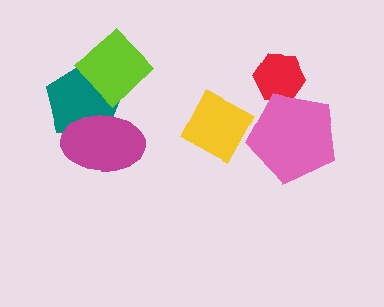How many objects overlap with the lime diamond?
1 object overlaps with the lime diamond.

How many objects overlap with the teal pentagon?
2 objects overlap with the teal pentagon.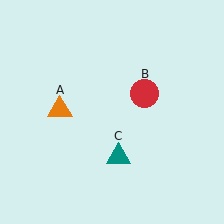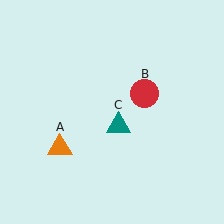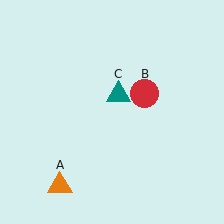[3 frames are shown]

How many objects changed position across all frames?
2 objects changed position: orange triangle (object A), teal triangle (object C).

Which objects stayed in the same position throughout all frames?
Red circle (object B) remained stationary.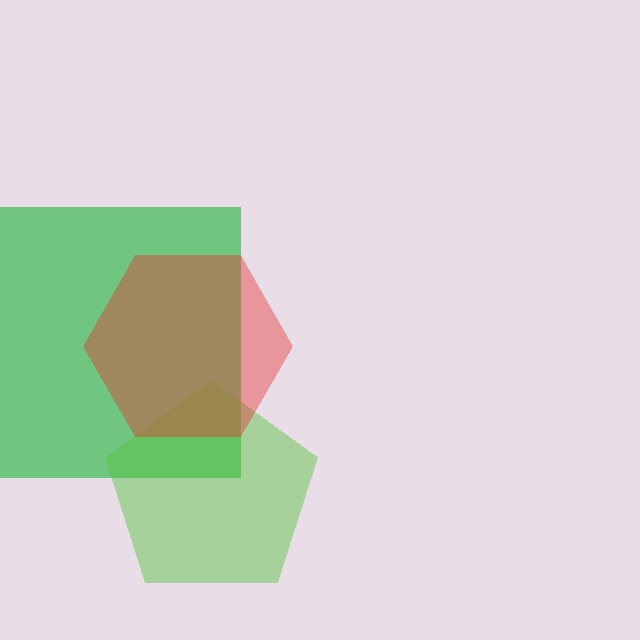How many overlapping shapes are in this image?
There are 3 overlapping shapes in the image.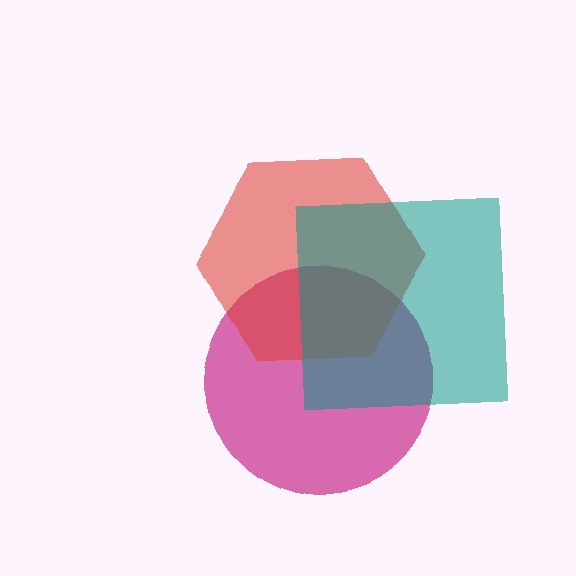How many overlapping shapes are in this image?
There are 3 overlapping shapes in the image.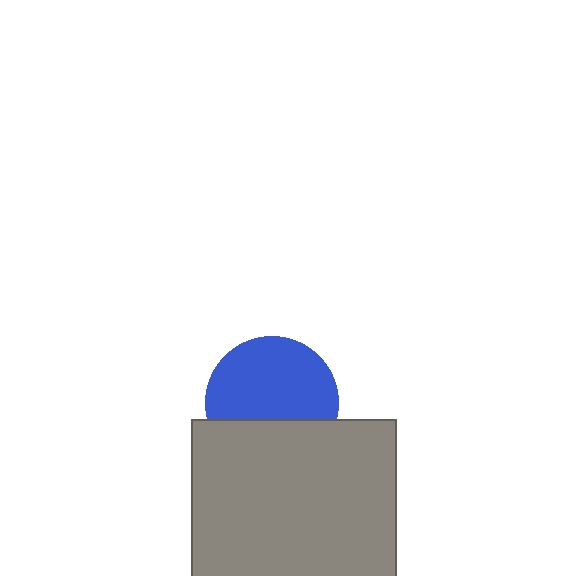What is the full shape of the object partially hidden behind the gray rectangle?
The partially hidden object is a blue circle.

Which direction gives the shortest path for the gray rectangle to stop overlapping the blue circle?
Moving down gives the shortest separation.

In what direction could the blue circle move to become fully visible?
The blue circle could move up. That would shift it out from behind the gray rectangle entirely.